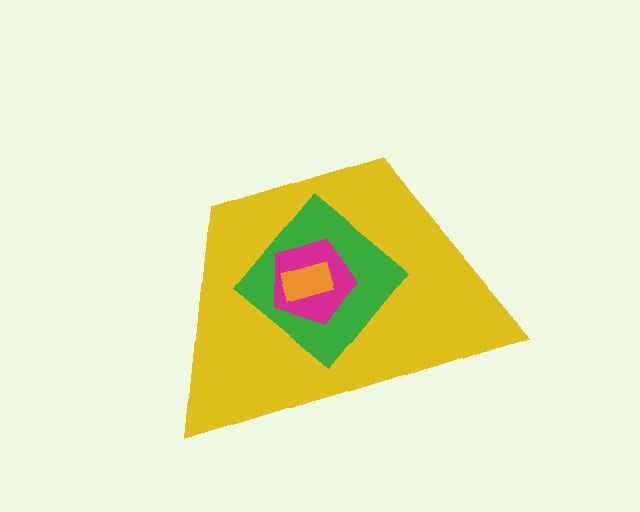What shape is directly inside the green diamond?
The magenta pentagon.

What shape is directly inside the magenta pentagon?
The orange rectangle.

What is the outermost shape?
The yellow trapezoid.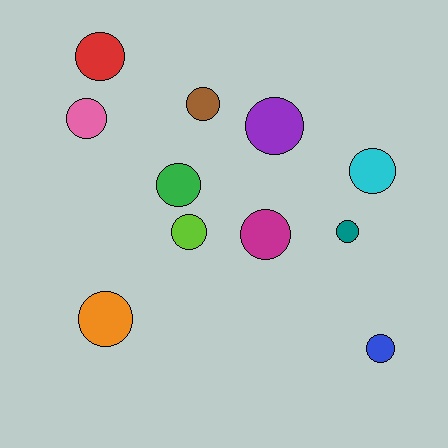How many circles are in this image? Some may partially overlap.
There are 11 circles.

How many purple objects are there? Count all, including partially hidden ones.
There is 1 purple object.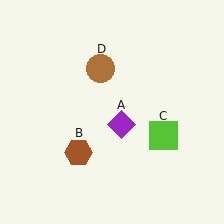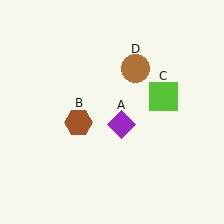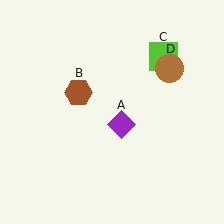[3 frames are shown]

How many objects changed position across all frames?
3 objects changed position: brown hexagon (object B), lime square (object C), brown circle (object D).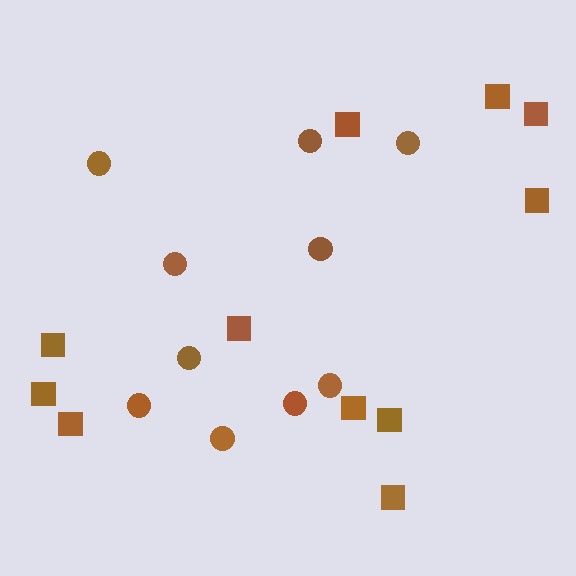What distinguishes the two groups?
There are 2 groups: one group of squares (11) and one group of circles (10).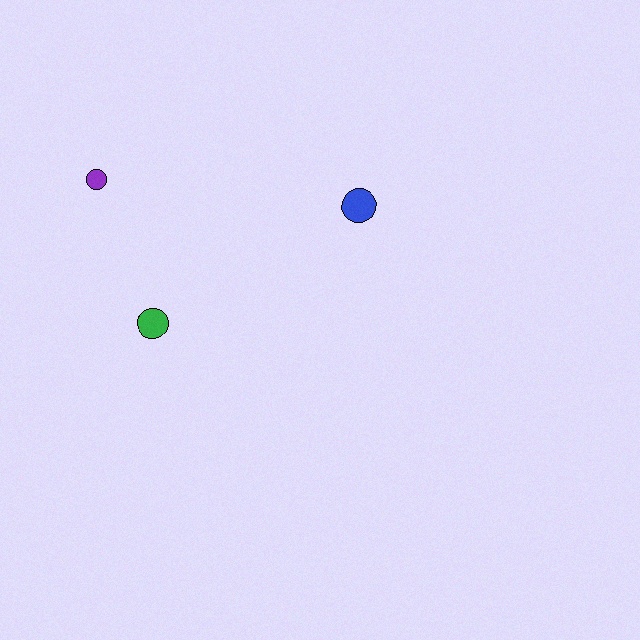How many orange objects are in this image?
There are no orange objects.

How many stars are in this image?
There are no stars.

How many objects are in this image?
There are 3 objects.